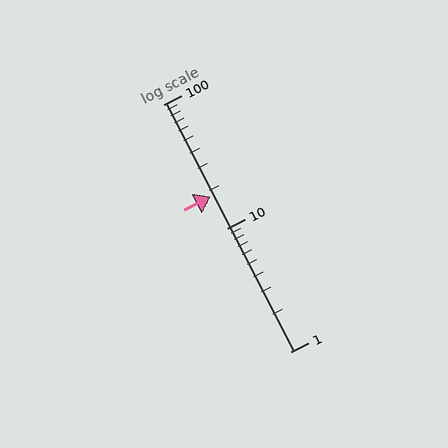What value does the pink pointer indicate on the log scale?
The pointer indicates approximately 18.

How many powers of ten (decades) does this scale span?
The scale spans 2 decades, from 1 to 100.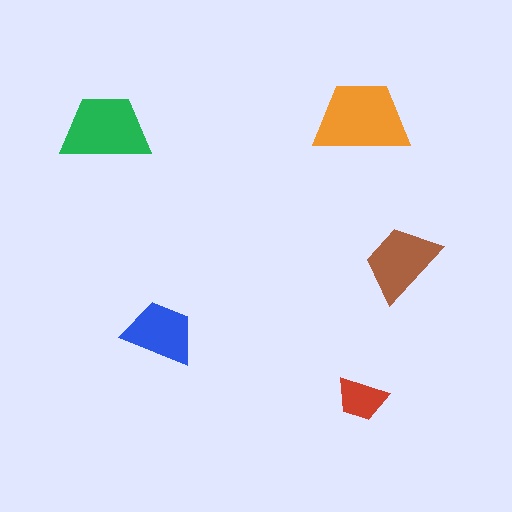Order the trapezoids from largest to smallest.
the orange one, the green one, the brown one, the blue one, the red one.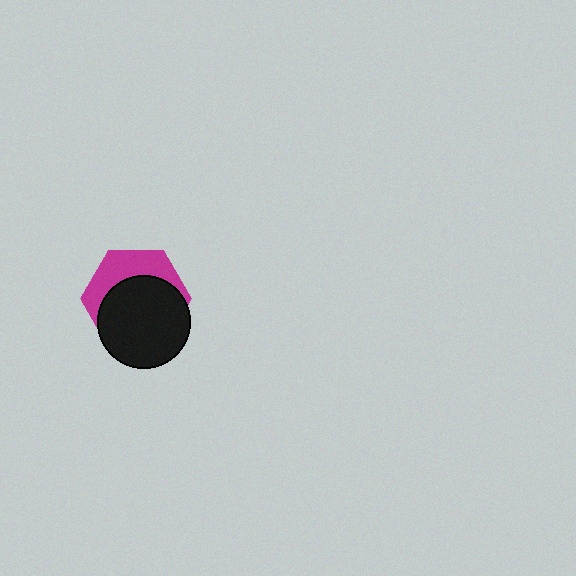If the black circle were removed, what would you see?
You would see the complete magenta hexagon.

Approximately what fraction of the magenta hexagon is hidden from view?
Roughly 63% of the magenta hexagon is hidden behind the black circle.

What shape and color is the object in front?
The object in front is a black circle.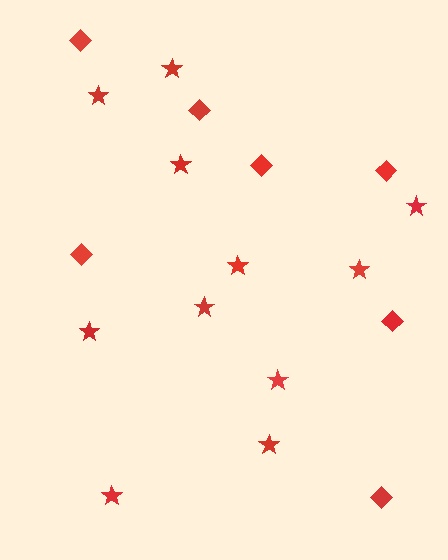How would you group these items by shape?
There are 2 groups: one group of diamonds (7) and one group of stars (11).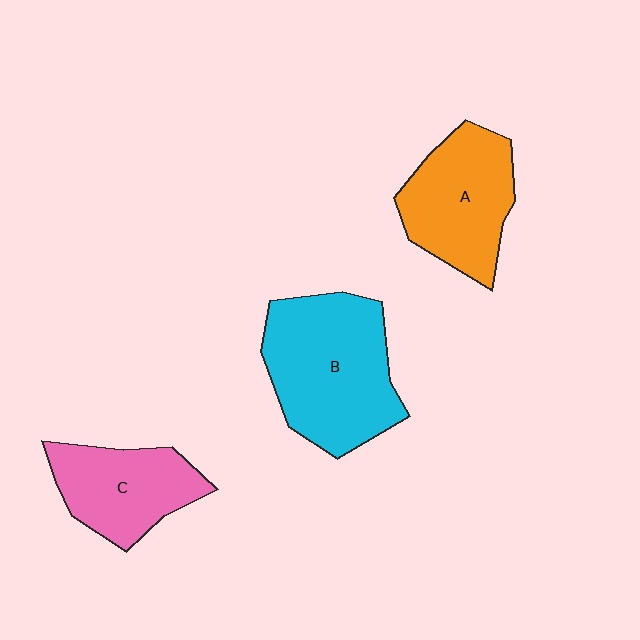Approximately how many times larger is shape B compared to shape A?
Approximately 1.3 times.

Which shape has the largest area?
Shape B (cyan).